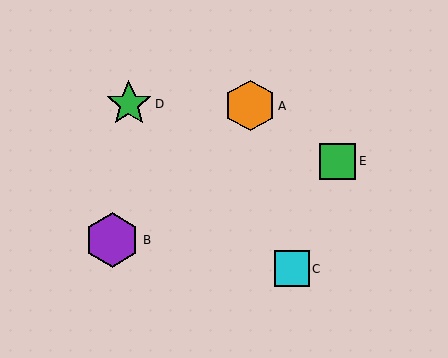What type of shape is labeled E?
Shape E is a green square.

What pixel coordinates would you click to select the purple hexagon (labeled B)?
Click at (112, 240) to select the purple hexagon B.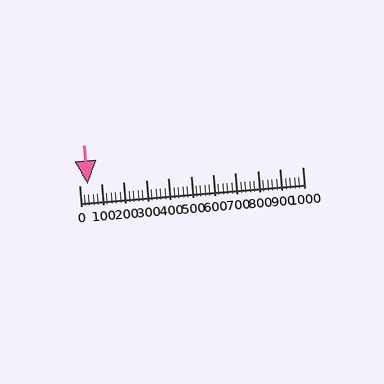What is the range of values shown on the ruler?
The ruler shows values from 0 to 1000.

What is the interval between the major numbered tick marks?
The major tick marks are spaced 100 units apart.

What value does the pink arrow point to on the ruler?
The pink arrow points to approximately 40.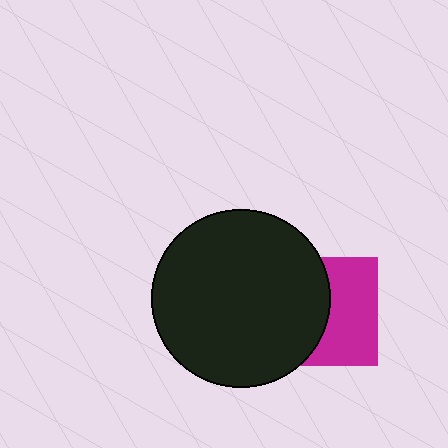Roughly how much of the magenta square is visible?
About half of it is visible (roughly 50%).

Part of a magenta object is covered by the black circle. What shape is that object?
It is a square.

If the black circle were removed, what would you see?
You would see the complete magenta square.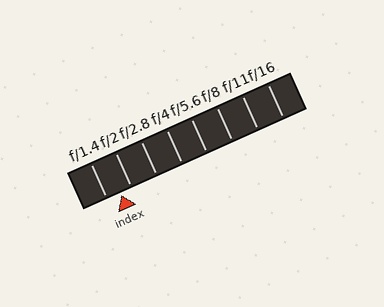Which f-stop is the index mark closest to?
The index mark is closest to f/2.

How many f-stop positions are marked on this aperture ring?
There are 8 f-stop positions marked.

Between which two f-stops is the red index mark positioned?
The index mark is between f/1.4 and f/2.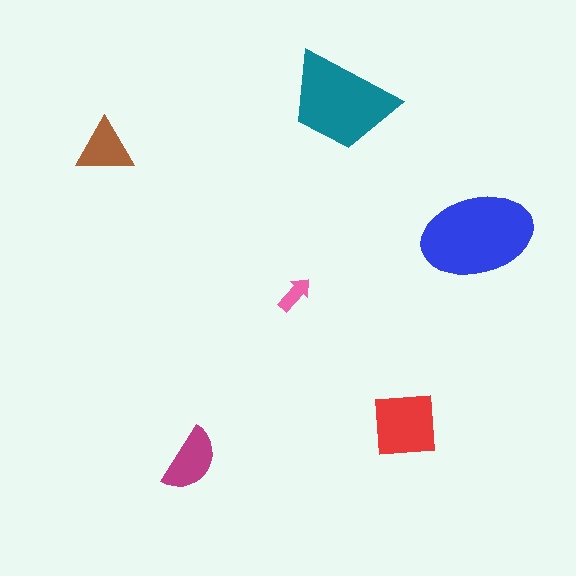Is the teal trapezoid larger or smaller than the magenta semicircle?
Larger.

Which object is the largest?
The blue ellipse.